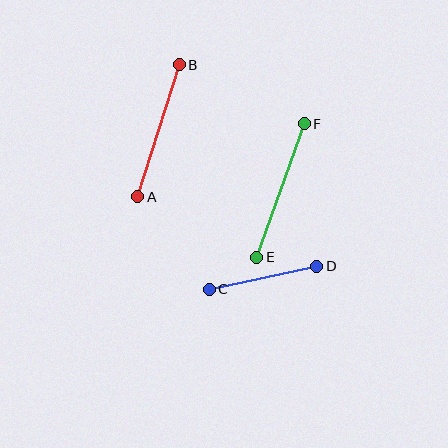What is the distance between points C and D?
The distance is approximately 110 pixels.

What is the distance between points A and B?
The distance is approximately 139 pixels.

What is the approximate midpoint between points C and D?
The midpoint is at approximately (263, 278) pixels.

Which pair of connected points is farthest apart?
Points E and F are farthest apart.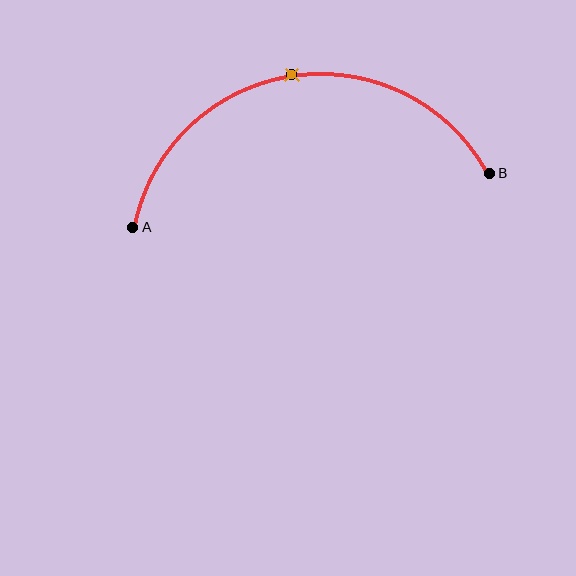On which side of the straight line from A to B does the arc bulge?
The arc bulges above the straight line connecting A and B.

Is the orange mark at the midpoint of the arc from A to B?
Yes. The orange mark lies on the arc at equal arc-length from both A and B — it is the arc midpoint.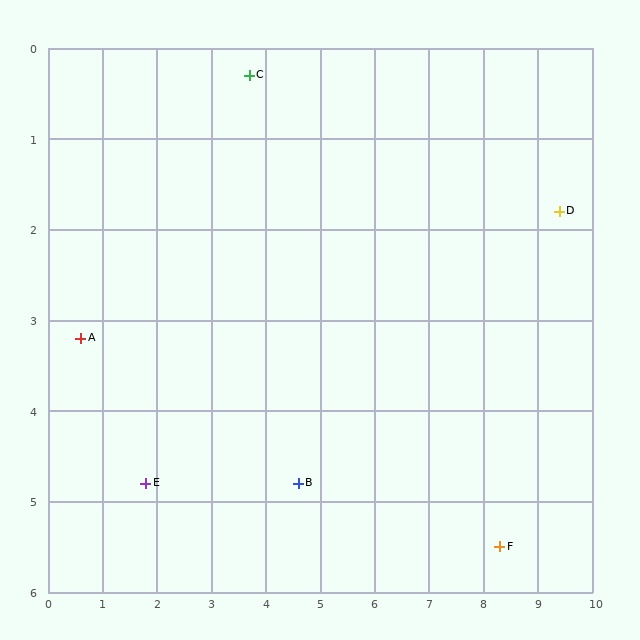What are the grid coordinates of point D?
Point D is at approximately (9.4, 1.8).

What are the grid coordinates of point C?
Point C is at approximately (3.7, 0.3).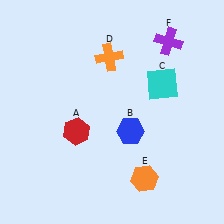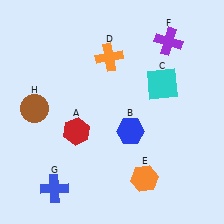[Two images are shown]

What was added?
A blue cross (G), a brown circle (H) were added in Image 2.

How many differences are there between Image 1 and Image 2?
There are 2 differences between the two images.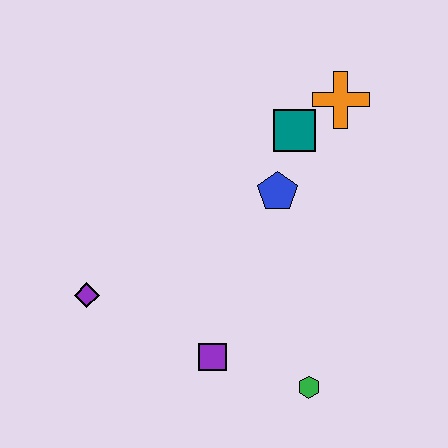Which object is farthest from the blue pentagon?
The purple diamond is farthest from the blue pentagon.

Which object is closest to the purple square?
The green hexagon is closest to the purple square.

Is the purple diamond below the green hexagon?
No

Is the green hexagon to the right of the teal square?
Yes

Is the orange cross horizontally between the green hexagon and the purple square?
No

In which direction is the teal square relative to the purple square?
The teal square is above the purple square.